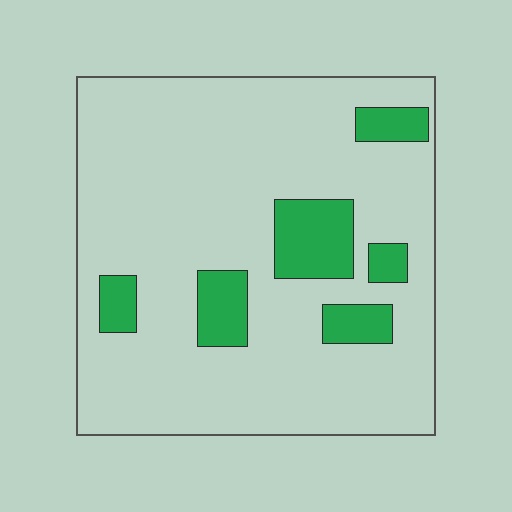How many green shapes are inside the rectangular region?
6.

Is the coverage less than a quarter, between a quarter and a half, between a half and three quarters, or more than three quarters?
Less than a quarter.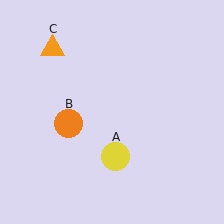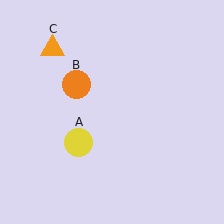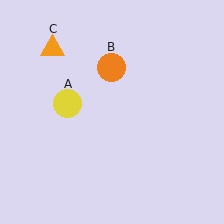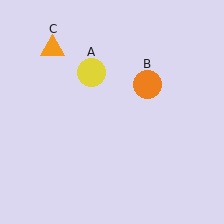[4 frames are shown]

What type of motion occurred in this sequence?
The yellow circle (object A), orange circle (object B) rotated clockwise around the center of the scene.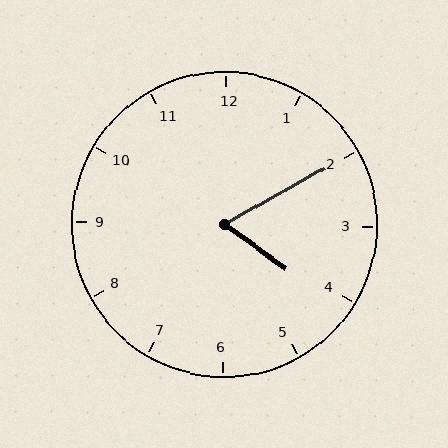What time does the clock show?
4:10.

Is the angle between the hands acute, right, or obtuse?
It is acute.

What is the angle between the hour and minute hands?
Approximately 65 degrees.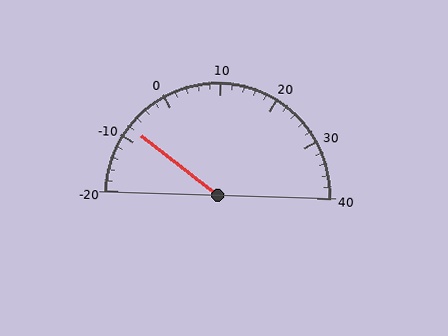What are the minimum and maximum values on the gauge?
The gauge ranges from -20 to 40.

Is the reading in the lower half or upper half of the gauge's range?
The reading is in the lower half of the range (-20 to 40).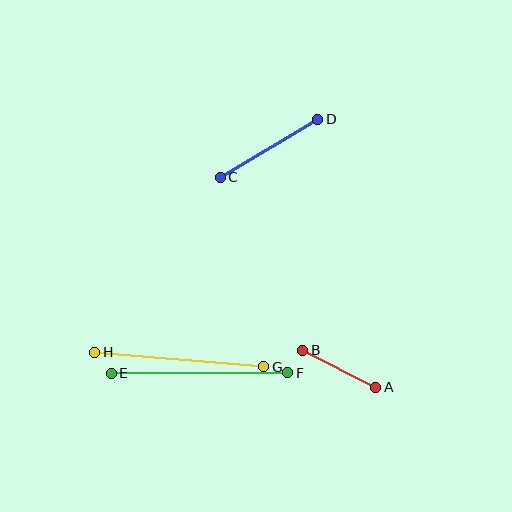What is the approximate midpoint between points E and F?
The midpoint is at approximately (200, 373) pixels.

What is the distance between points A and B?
The distance is approximately 82 pixels.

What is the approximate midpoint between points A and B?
The midpoint is at approximately (339, 369) pixels.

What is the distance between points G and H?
The distance is approximately 170 pixels.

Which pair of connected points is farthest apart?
Points E and F are farthest apart.